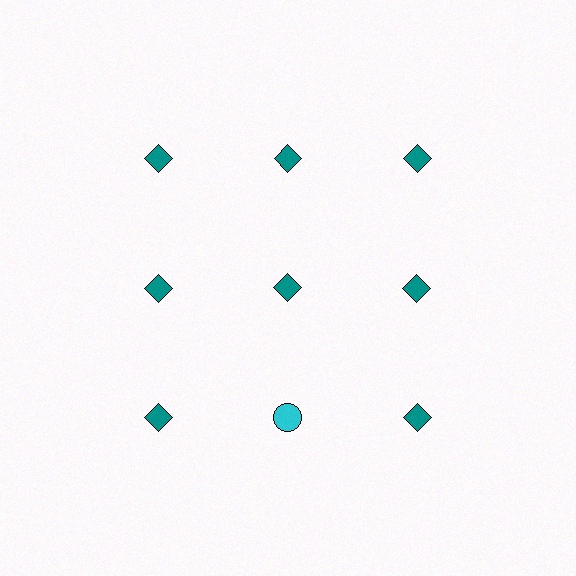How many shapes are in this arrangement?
There are 9 shapes arranged in a grid pattern.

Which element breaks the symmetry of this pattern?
The cyan circle in the third row, second from left column breaks the symmetry. All other shapes are teal diamonds.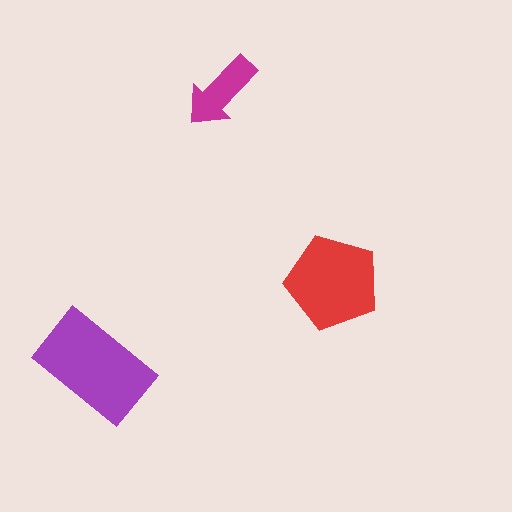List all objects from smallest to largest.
The magenta arrow, the red pentagon, the purple rectangle.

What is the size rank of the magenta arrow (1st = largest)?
3rd.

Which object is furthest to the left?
The purple rectangle is leftmost.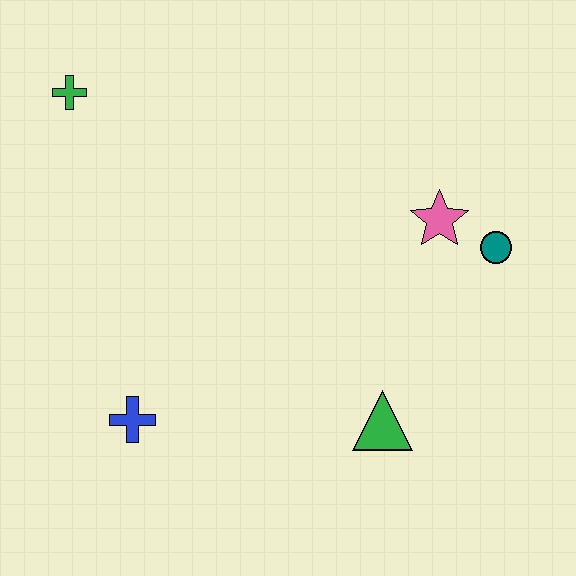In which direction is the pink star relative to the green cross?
The pink star is to the right of the green cross.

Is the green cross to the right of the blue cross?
No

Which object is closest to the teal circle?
The pink star is closest to the teal circle.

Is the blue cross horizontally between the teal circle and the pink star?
No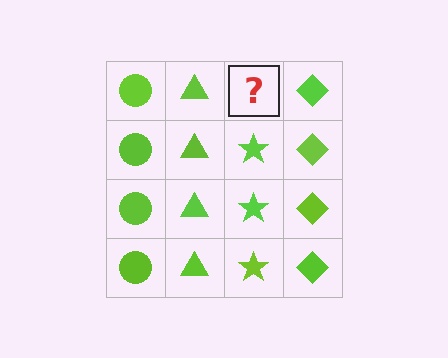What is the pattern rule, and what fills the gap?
The rule is that each column has a consistent shape. The gap should be filled with a lime star.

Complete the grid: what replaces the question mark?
The question mark should be replaced with a lime star.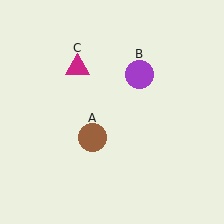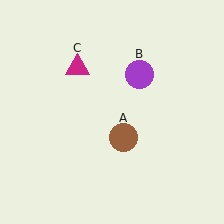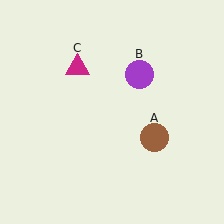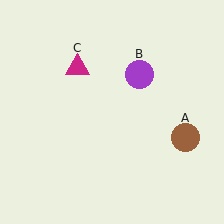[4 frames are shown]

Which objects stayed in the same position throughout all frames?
Purple circle (object B) and magenta triangle (object C) remained stationary.